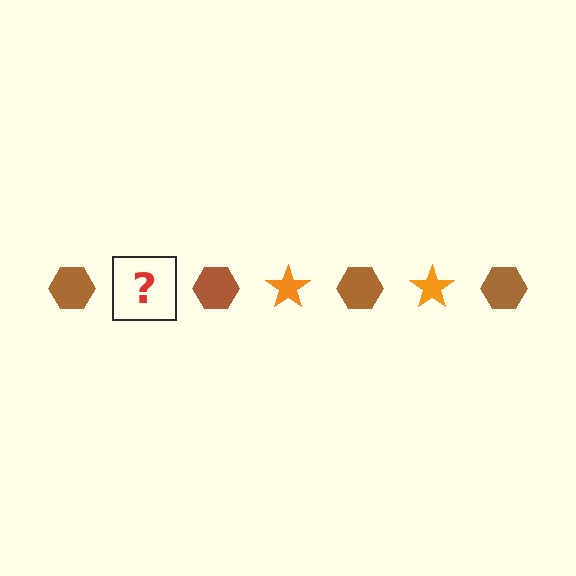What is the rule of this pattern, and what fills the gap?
The rule is that the pattern alternates between brown hexagon and orange star. The gap should be filled with an orange star.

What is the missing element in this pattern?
The missing element is an orange star.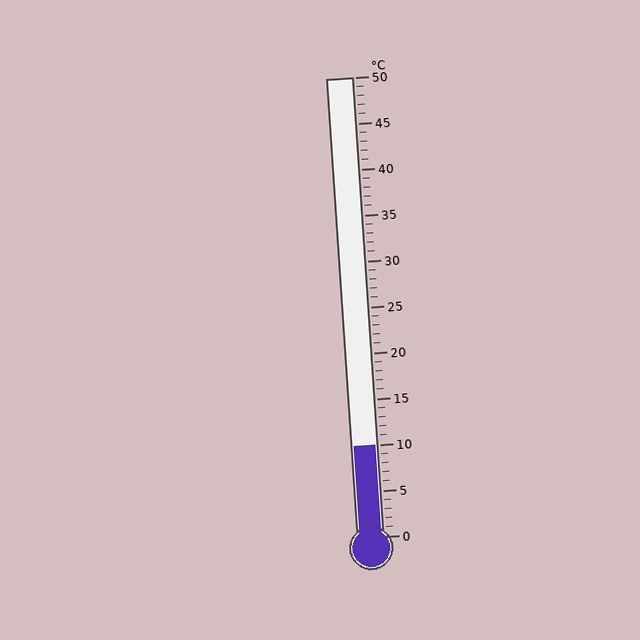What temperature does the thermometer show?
The thermometer shows approximately 10°C.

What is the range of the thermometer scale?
The thermometer scale ranges from 0°C to 50°C.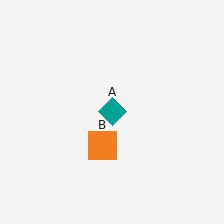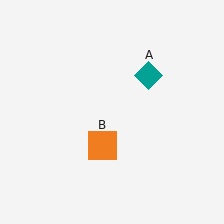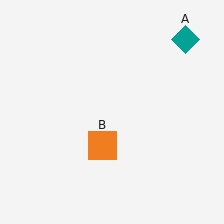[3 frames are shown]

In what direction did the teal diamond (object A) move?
The teal diamond (object A) moved up and to the right.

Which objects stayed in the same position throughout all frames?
Orange square (object B) remained stationary.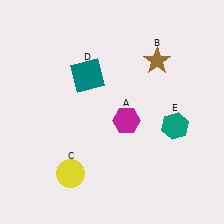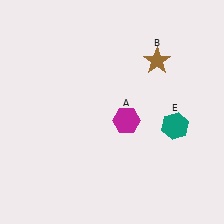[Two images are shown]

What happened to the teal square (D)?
The teal square (D) was removed in Image 2. It was in the top-left area of Image 1.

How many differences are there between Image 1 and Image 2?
There are 2 differences between the two images.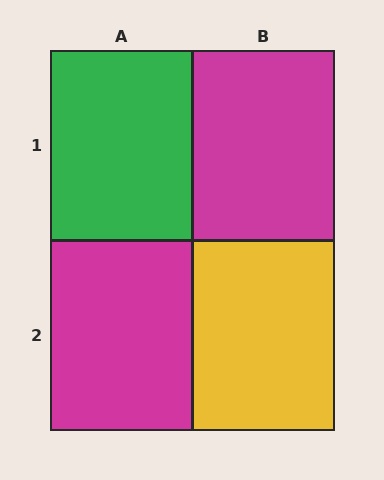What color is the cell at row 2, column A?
Magenta.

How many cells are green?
1 cell is green.